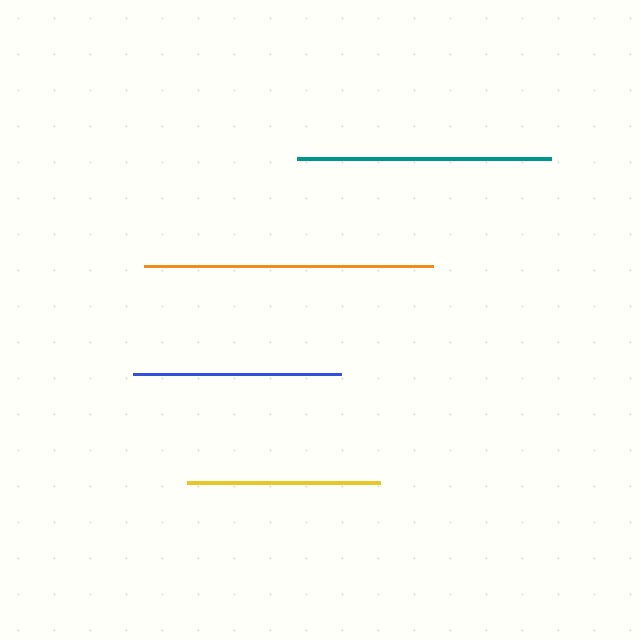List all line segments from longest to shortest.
From longest to shortest: orange, teal, blue, yellow.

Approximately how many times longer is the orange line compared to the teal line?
The orange line is approximately 1.1 times the length of the teal line.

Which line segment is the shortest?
The yellow line is the shortest at approximately 192 pixels.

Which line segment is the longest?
The orange line is the longest at approximately 290 pixels.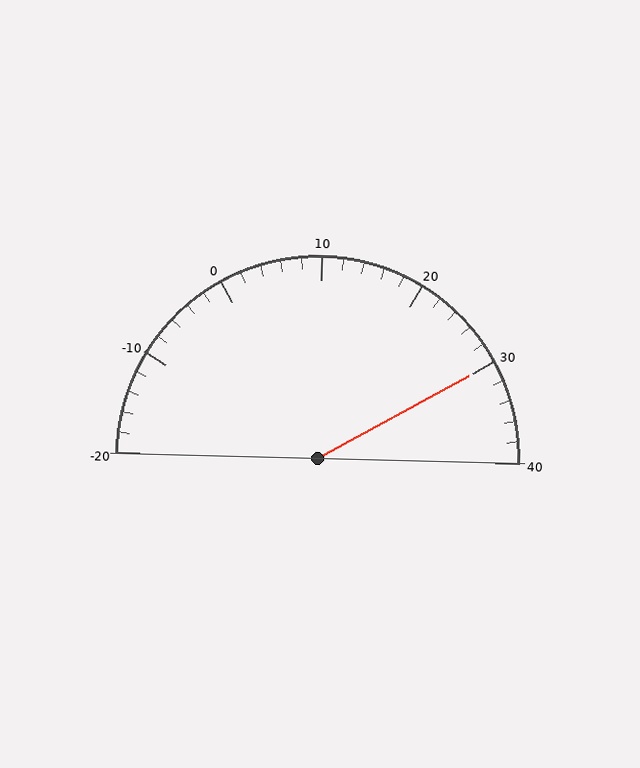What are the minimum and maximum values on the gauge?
The gauge ranges from -20 to 40.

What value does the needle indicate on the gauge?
The needle indicates approximately 30.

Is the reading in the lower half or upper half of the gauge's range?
The reading is in the upper half of the range (-20 to 40).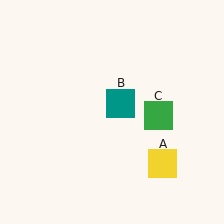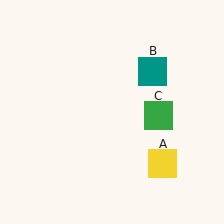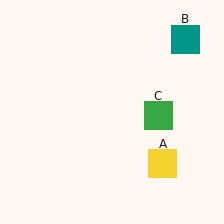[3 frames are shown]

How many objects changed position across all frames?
1 object changed position: teal square (object B).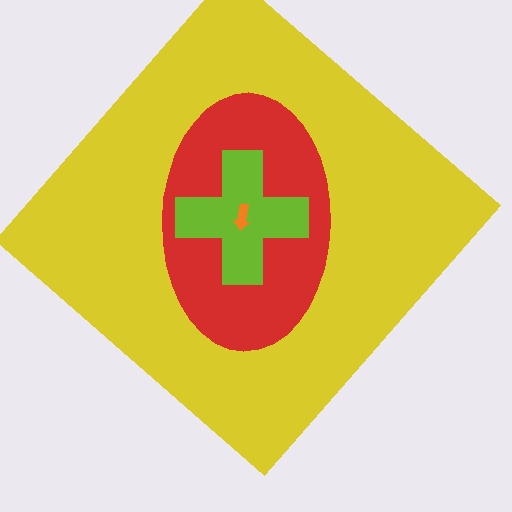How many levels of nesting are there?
4.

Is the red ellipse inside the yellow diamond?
Yes.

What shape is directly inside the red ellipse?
The lime cross.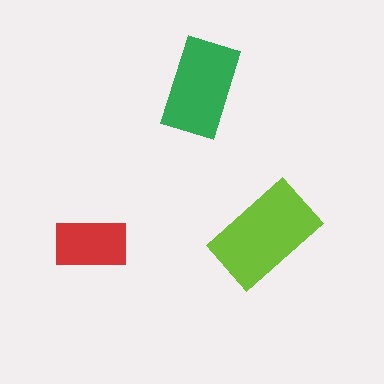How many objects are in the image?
There are 3 objects in the image.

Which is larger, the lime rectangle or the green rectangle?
The lime one.